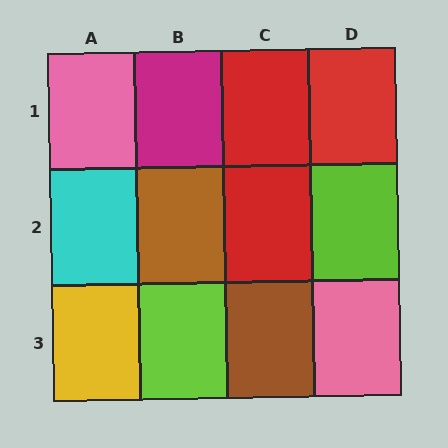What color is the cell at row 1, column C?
Red.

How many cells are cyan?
1 cell is cyan.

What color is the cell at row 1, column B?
Magenta.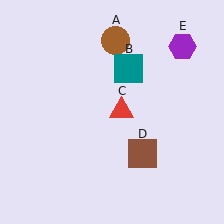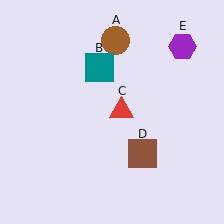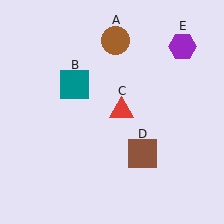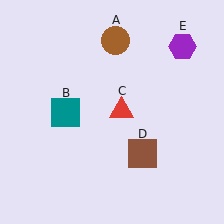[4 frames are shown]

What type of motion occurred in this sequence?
The teal square (object B) rotated counterclockwise around the center of the scene.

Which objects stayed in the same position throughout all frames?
Brown circle (object A) and red triangle (object C) and brown square (object D) and purple hexagon (object E) remained stationary.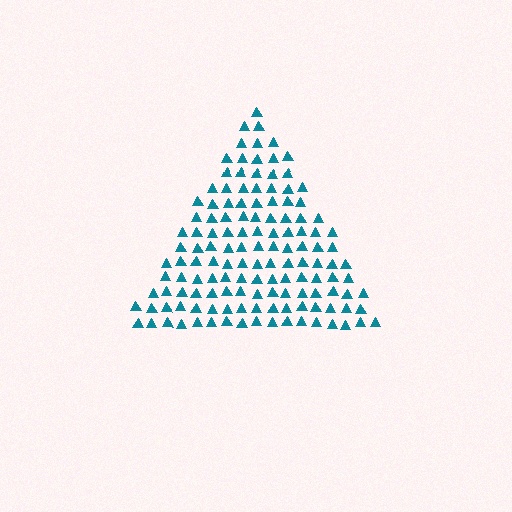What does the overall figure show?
The overall figure shows a triangle.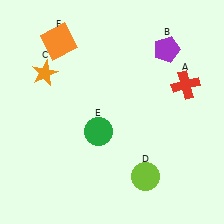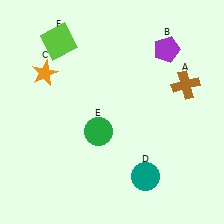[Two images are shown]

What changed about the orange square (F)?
In Image 1, F is orange. In Image 2, it changed to lime.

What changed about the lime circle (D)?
In Image 1, D is lime. In Image 2, it changed to teal.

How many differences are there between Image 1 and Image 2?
There are 3 differences between the two images.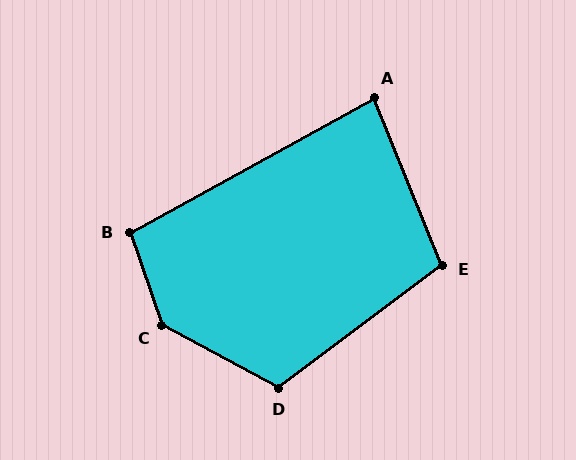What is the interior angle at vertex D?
Approximately 115 degrees (obtuse).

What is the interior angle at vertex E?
Approximately 105 degrees (obtuse).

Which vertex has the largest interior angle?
C, at approximately 137 degrees.